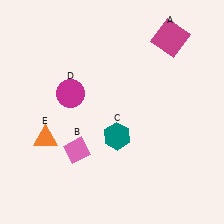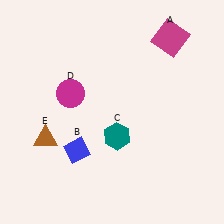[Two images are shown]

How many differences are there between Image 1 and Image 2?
There are 2 differences between the two images.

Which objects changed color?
B changed from pink to blue. E changed from orange to brown.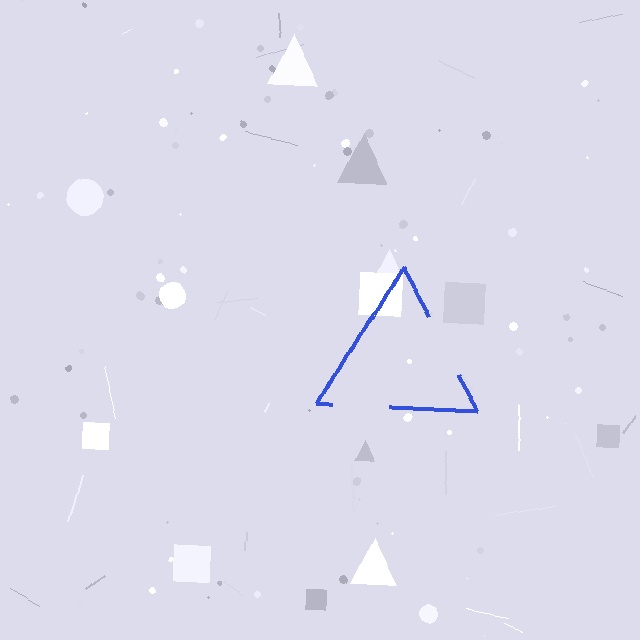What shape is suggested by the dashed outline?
The dashed outline suggests a triangle.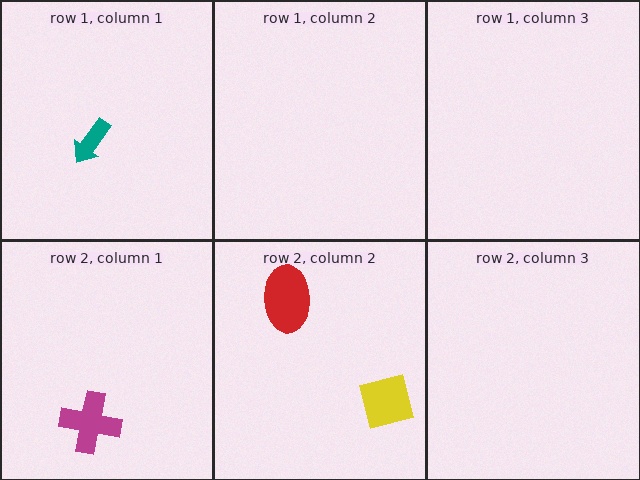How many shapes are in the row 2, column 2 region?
2.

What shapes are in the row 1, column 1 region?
The teal arrow.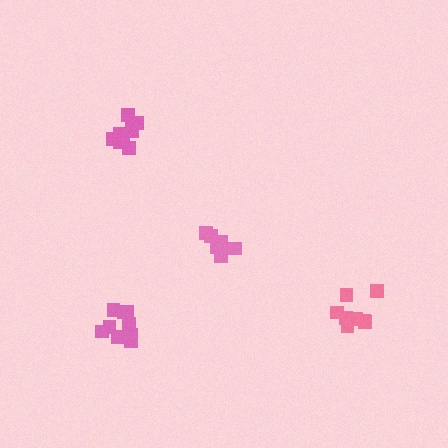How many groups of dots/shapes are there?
There are 4 groups.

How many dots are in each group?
Group 1: 6 dots, Group 2: 9 dots, Group 3: 9 dots, Group 4: 10 dots (34 total).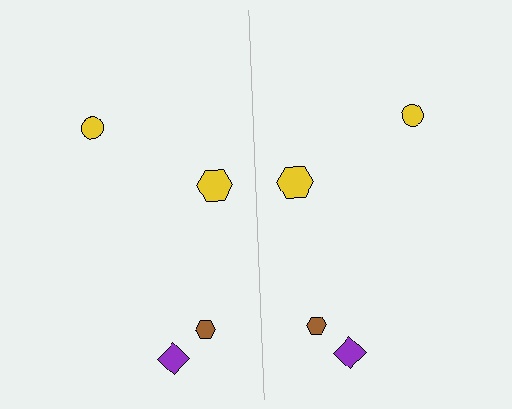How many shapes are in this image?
There are 8 shapes in this image.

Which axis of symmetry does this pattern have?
The pattern has a vertical axis of symmetry running through the center of the image.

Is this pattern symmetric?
Yes, this pattern has bilateral (reflection) symmetry.